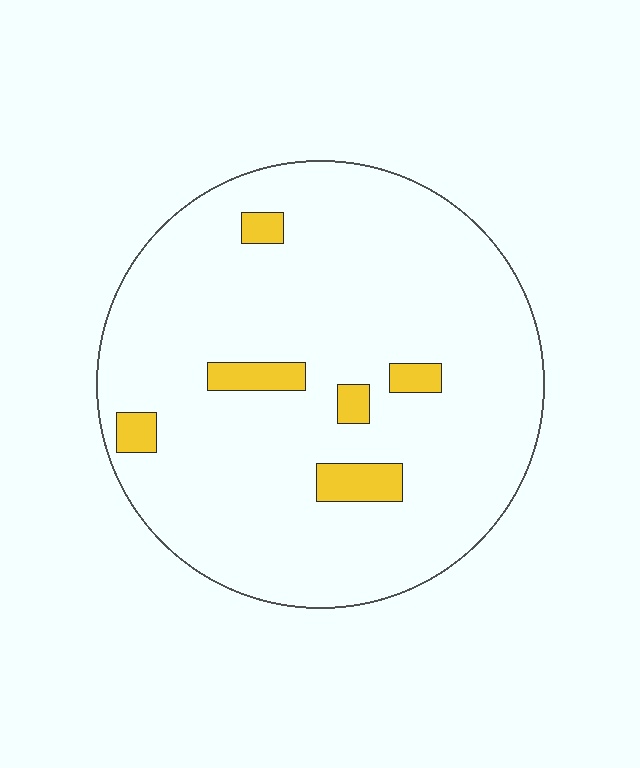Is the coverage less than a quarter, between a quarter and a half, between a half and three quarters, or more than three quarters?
Less than a quarter.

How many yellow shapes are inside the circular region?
6.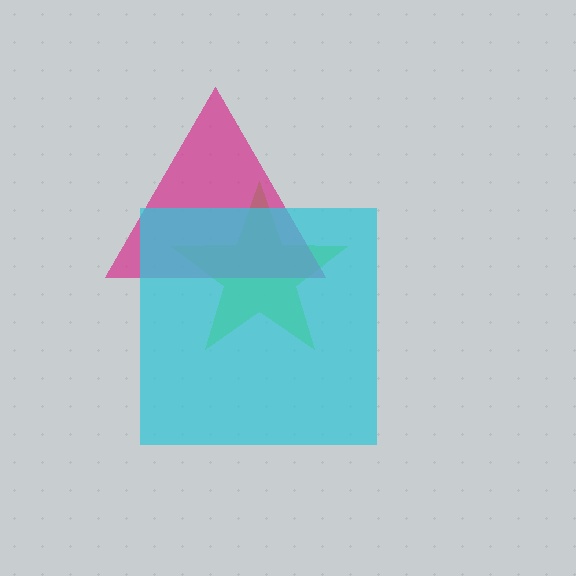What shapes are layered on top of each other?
The layered shapes are: a lime star, a magenta triangle, a cyan square.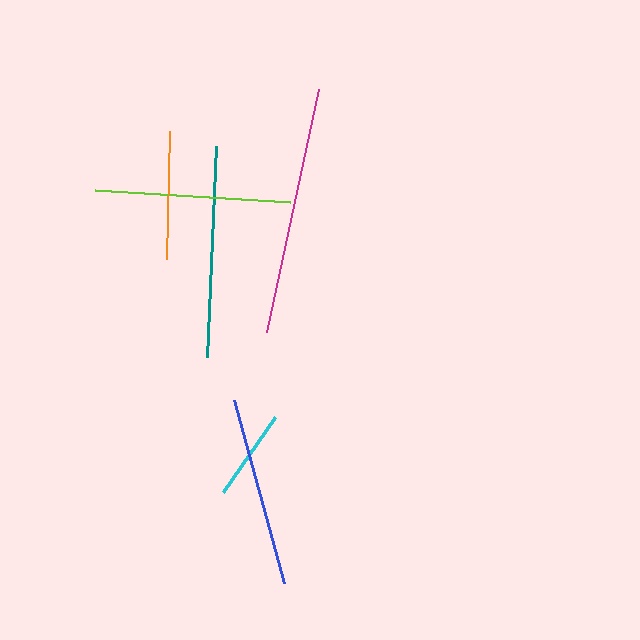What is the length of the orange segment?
The orange segment is approximately 128 pixels long.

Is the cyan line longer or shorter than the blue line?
The blue line is longer than the cyan line.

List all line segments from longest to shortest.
From longest to shortest: magenta, teal, lime, blue, orange, cyan.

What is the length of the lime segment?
The lime segment is approximately 195 pixels long.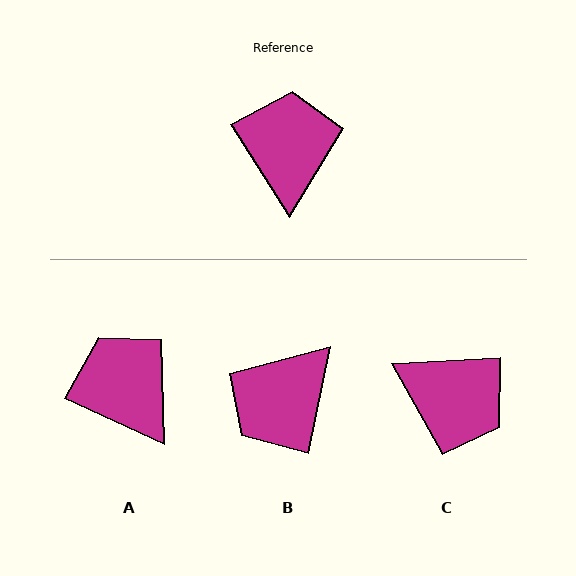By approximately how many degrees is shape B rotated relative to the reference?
Approximately 136 degrees counter-clockwise.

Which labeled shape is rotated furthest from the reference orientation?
B, about 136 degrees away.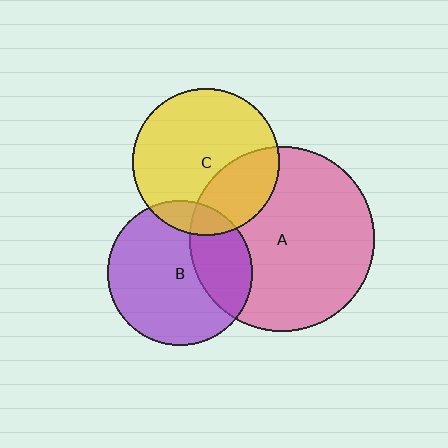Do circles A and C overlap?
Yes.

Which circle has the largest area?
Circle A (pink).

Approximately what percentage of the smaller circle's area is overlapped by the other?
Approximately 30%.